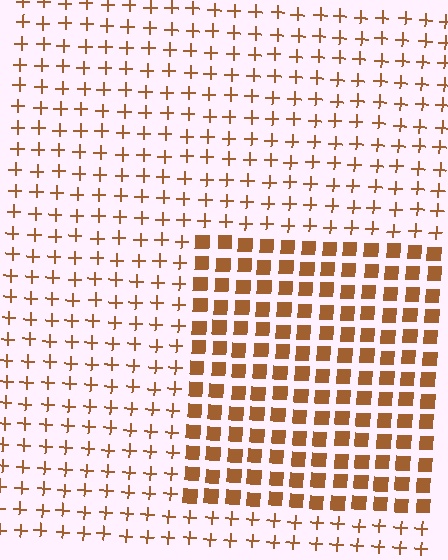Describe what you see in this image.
The image is filled with small brown elements arranged in a uniform grid. A rectangle-shaped region contains squares, while the surrounding area contains plus signs. The boundary is defined purely by the change in element shape.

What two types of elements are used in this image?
The image uses squares inside the rectangle region and plus signs outside it.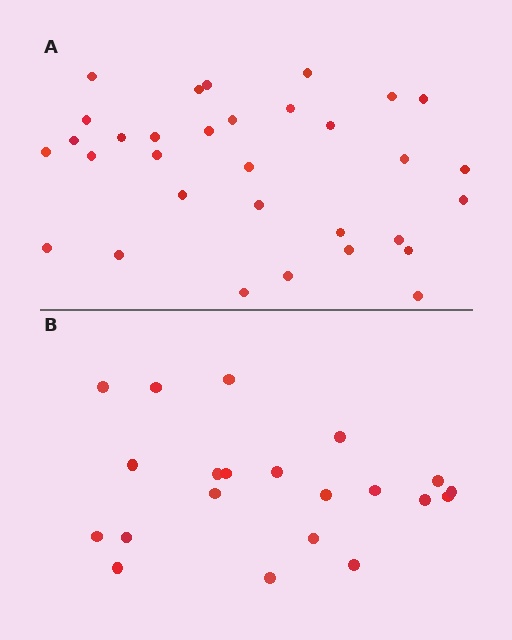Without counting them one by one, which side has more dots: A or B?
Region A (the top region) has more dots.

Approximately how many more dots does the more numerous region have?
Region A has roughly 12 or so more dots than region B.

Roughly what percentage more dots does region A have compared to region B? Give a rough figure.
About 50% more.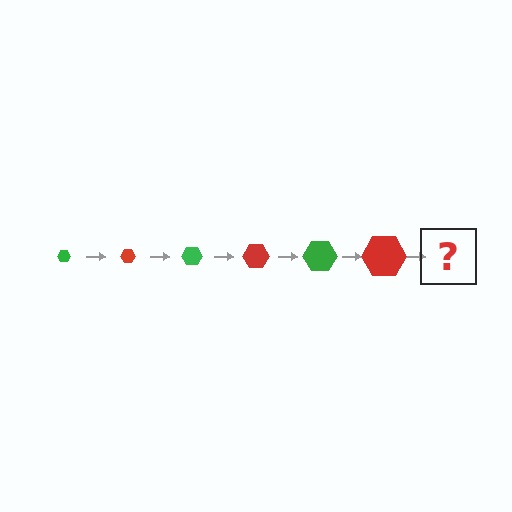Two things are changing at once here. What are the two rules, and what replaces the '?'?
The two rules are that the hexagon grows larger each step and the color cycles through green and red. The '?' should be a green hexagon, larger than the previous one.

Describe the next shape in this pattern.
It should be a green hexagon, larger than the previous one.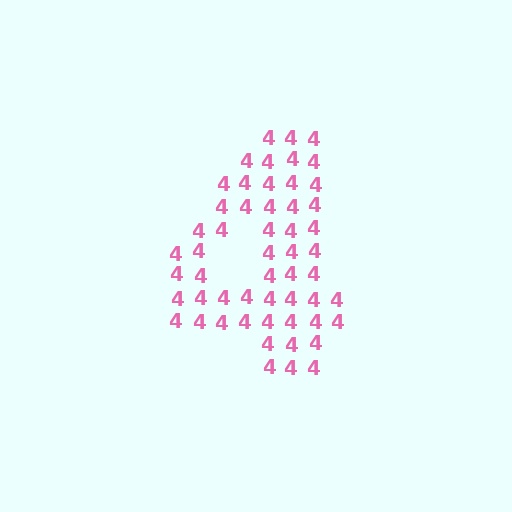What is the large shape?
The large shape is the digit 4.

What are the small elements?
The small elements are digit 4's.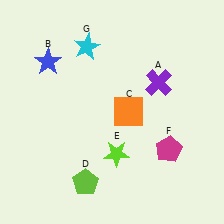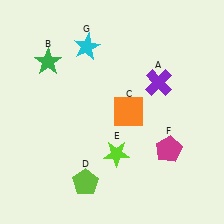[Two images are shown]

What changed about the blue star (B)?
In Image 1, B is blue. In Image 2, it changed to green.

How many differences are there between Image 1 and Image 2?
There is 1 difference between the two images.